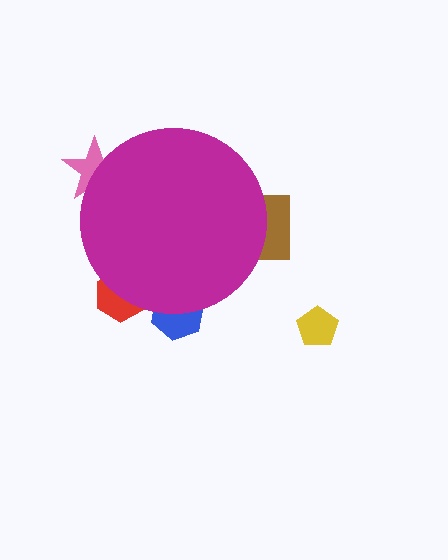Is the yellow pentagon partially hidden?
No, the yellow pentagon is fully visible.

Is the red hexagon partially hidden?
Yes, the red hexagon is partially hidden behind the magenta circle.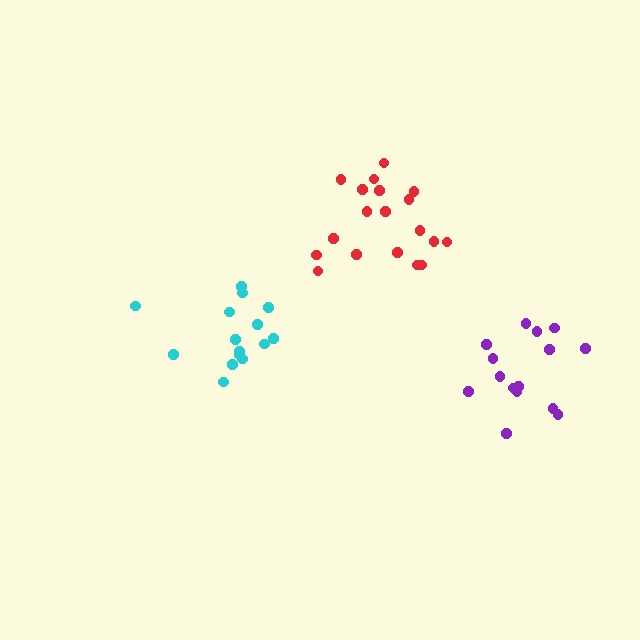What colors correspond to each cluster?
The clusters are colored: red, cyan, purple.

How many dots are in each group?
Group 1: 19 dots, Group 2: 15 dots, Group 3: 15 dots (49 total).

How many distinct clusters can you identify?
There are 3 distinct clusters.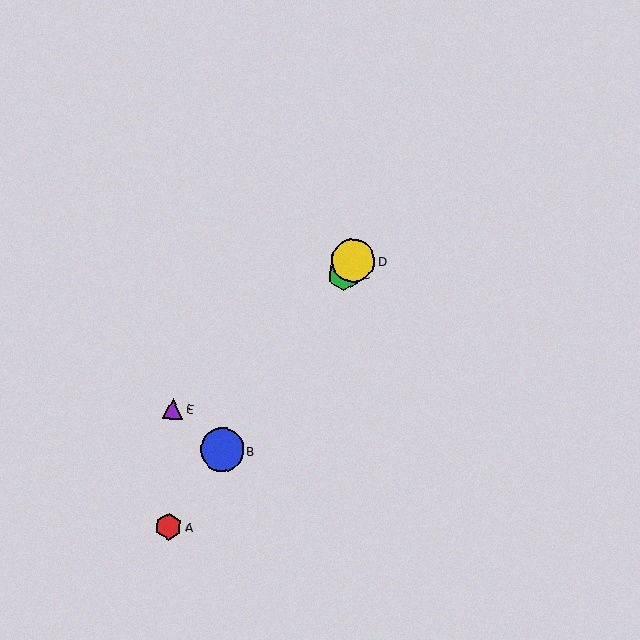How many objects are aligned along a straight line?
4 objects (A, B, C, D) are aligned along a straight line.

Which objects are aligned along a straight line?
Objects A, B, C, D are aligned along a straight line.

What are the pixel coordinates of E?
Object E is at (173, 409).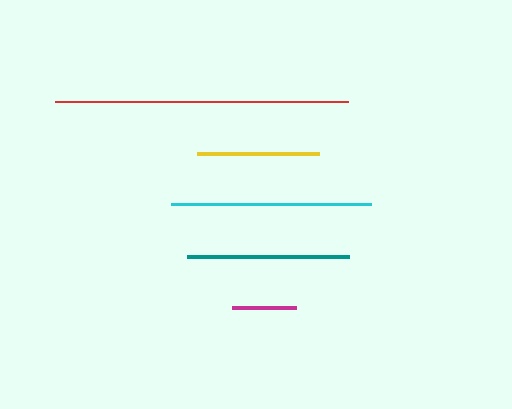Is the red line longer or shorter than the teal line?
The red line is longer than the teal line.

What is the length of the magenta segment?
The magenta segment is approximately 63 pixels long.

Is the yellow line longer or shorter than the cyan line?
The cyan line is longer than the yellow line.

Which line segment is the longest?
The red line is the longest at approximately 293 pixels.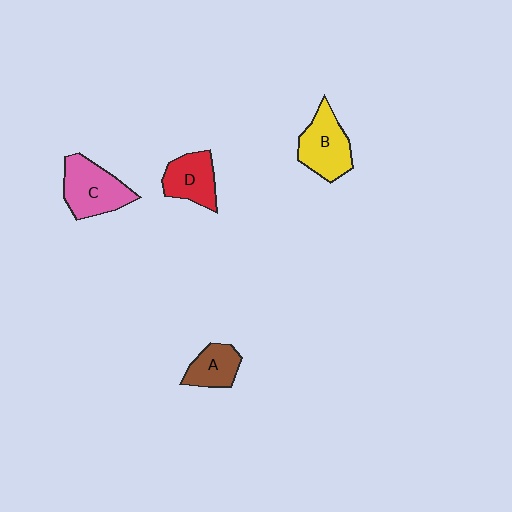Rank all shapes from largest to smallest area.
From largest to smallest: C (pink), B (yellow), D (red), A (brown).